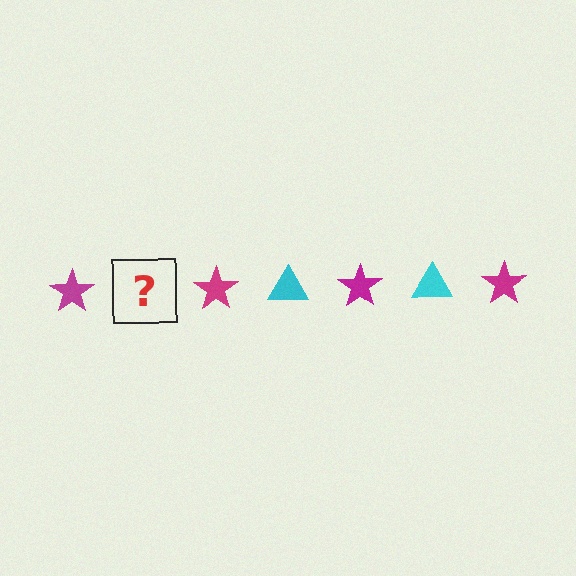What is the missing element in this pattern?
The missing element is a cyan triangle.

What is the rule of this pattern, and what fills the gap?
The rule is that the pattern alternates between magenta star and cyan triangle. The gap should be filled with a cyan triangle.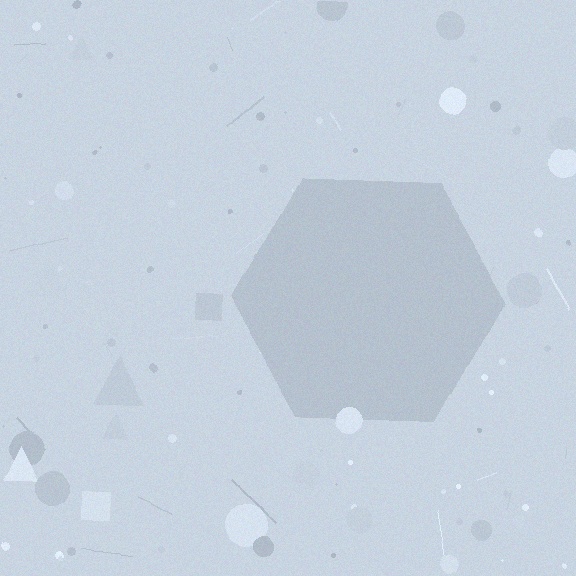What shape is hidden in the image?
A hexagon is hidden in the image.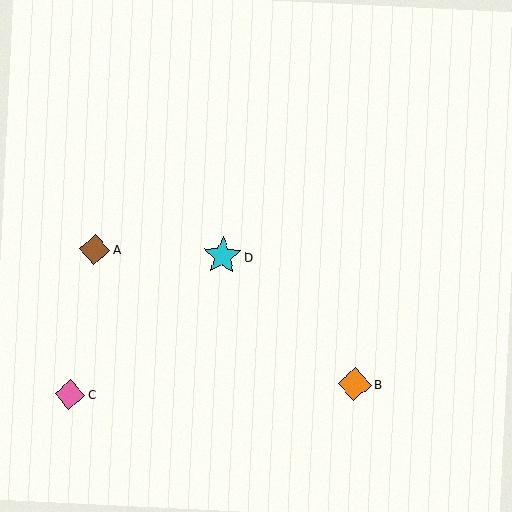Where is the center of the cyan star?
The center of the cyan star is at (222, 256).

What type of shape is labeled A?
Shape A is a brown diamond.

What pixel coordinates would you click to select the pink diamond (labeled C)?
Click at (70, 394) to select the pink diamond C.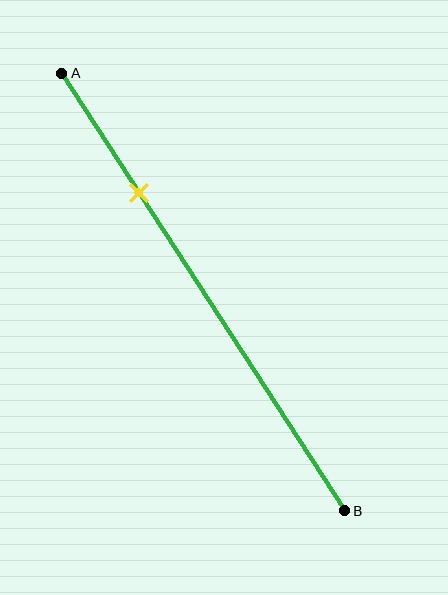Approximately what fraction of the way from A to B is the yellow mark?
The yellow mark is approximately 25% of the way from A to B.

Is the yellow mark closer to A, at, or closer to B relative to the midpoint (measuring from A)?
The yellow mark is closer to point A than the midpoint of segment AB.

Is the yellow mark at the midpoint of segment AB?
No, the mark is at about 25% from A, not at the 50% midpoint.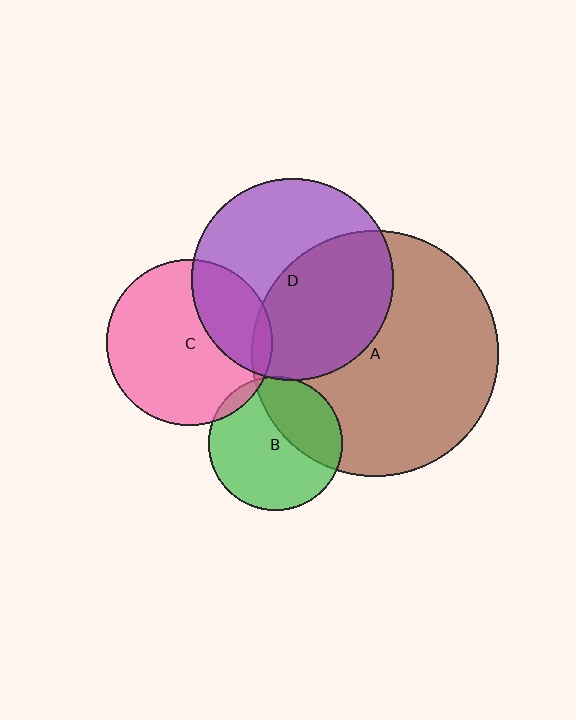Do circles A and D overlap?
Yes.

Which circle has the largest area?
Circle A (brown).